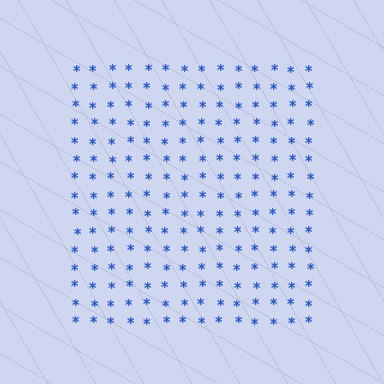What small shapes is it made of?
It is made of small asterisks.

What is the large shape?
The large shape is a square.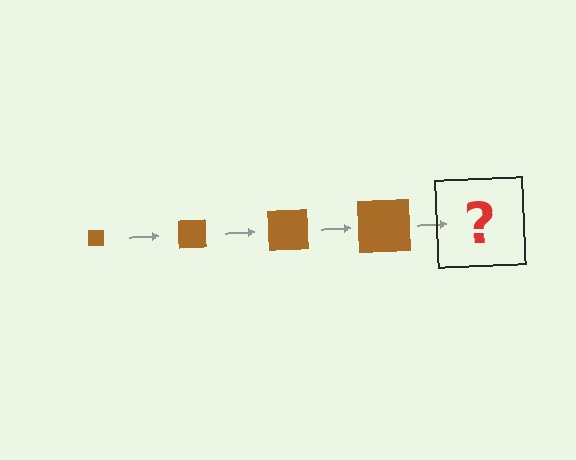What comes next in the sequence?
The next element should be a brown square, larger than the previous one.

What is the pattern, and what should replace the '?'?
The pattern is that the square gets progressively larger each step. The '?' should be a brown square, larger than the previous one.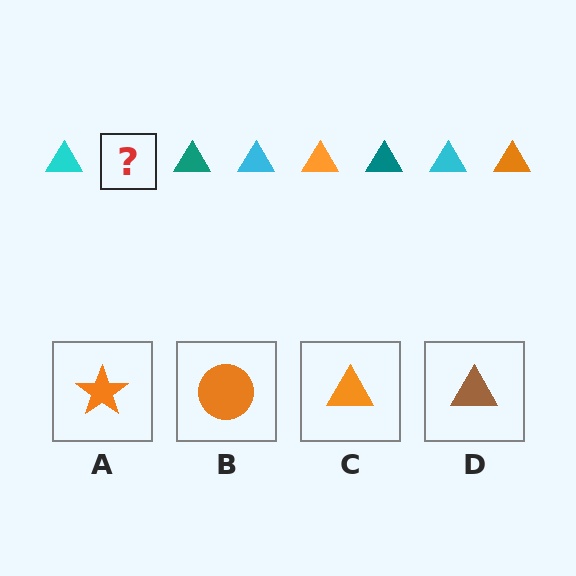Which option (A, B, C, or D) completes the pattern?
C.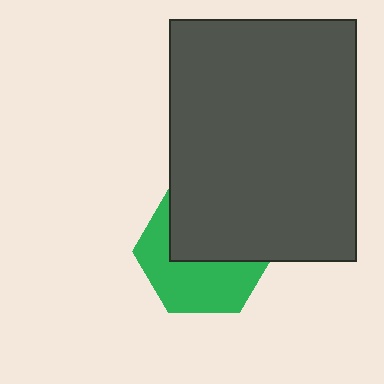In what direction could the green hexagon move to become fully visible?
The green hexagon could move down. That would shift it out from behind the dark gray rectangle entirely.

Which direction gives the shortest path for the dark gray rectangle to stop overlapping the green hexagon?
Moving up gives the shortest separation.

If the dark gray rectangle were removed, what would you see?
You would see the complete green hexagon.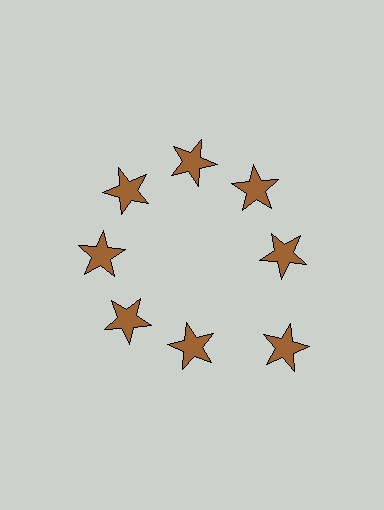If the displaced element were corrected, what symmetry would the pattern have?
It would have 8-fold rotational symmetry — the pattern would map onto itself every 45 degrees.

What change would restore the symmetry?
The symmetry would be restored by moving it inward, back onto the ring so that all 8 stars sit at equal angles and equal distance from the center.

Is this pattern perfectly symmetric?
No. The 8 brown stars are arranged in a ring, but one element near the 4 o'clock position is pushed outward from the center, breaking the 8-fold rotational symmetry.